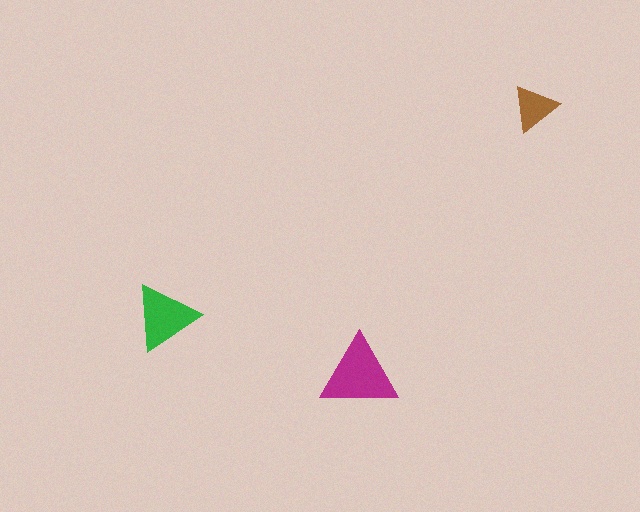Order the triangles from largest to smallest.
the magenta one, the green one, the brown one.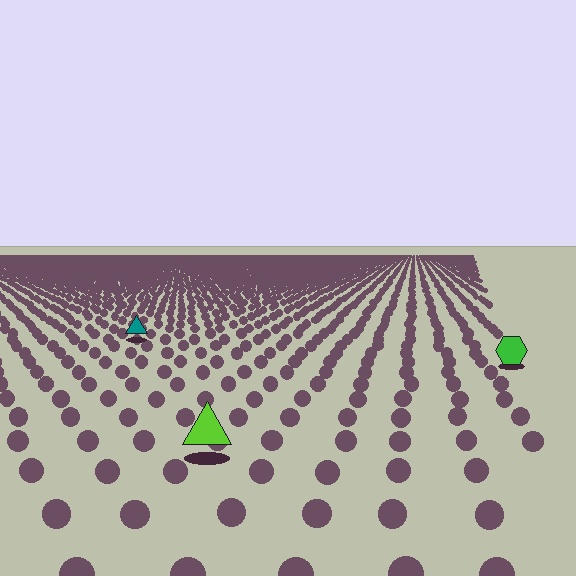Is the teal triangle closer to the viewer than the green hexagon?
No. The green hexagon is closer — you can tell from the texture gradient: the ground texture is coarser near it.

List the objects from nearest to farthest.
From nearest to farthest: the lime triangle, the green hexagon, the teal triangle.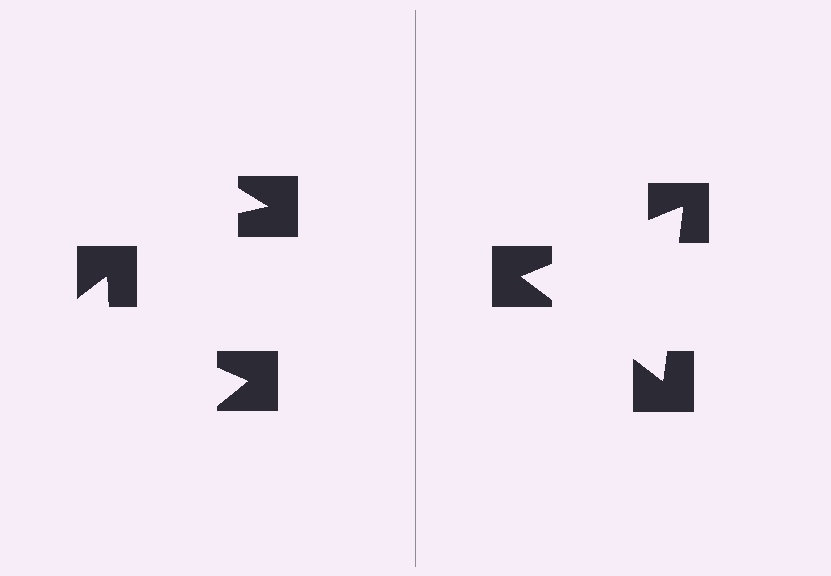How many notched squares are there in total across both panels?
6 — 3 on each side.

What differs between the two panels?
The notched squares are positioned identically on both sides; only the wedge orientations differ. On the right they align to a triangle; on the left they are misaligned.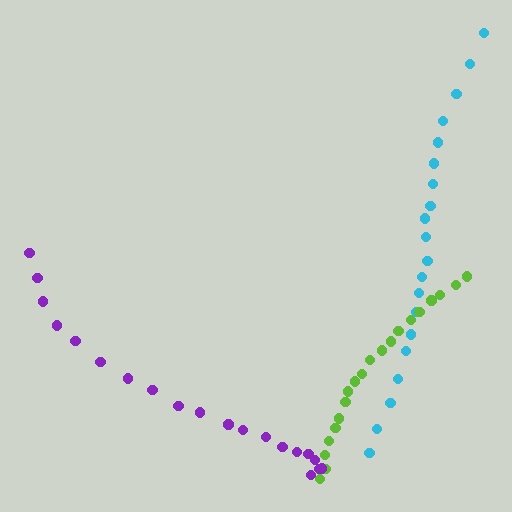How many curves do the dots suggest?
There are 3 distinct paths.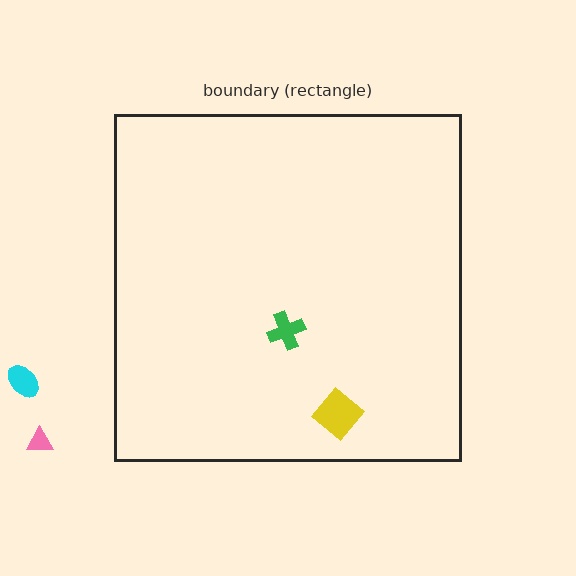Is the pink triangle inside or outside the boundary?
Outside.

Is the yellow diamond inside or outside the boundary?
Inside.